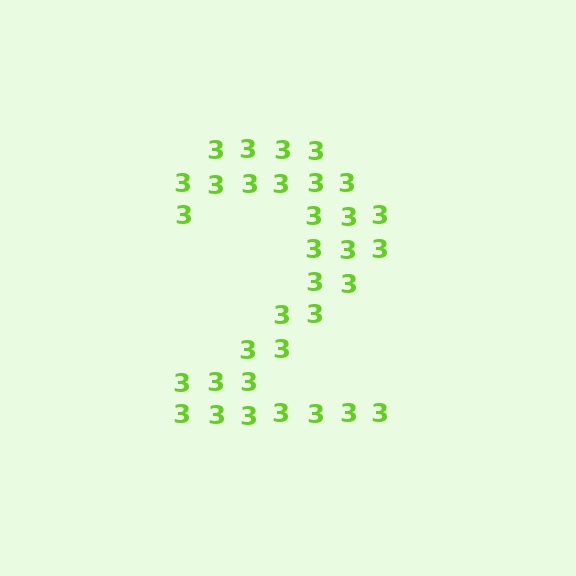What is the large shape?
The large shape is the digit 2.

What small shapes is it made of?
It is made of small digit 3's.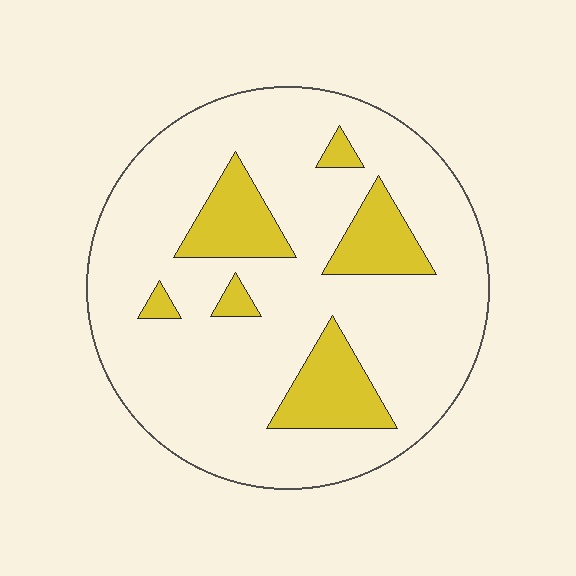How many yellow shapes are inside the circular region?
6.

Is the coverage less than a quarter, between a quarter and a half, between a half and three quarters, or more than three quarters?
Less than a quarter.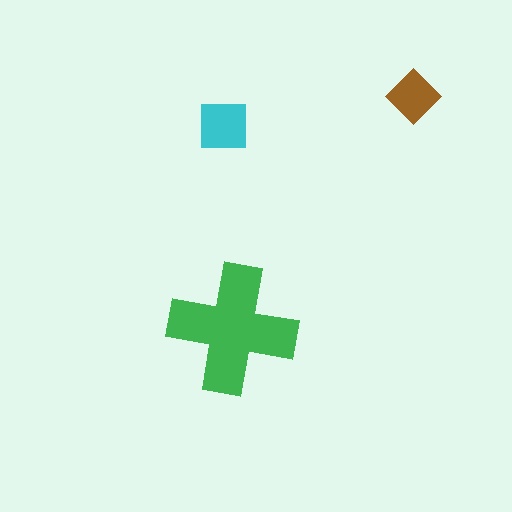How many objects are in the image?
There are 3 objects in the image.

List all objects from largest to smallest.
The green cross, the cyan square, the brown diamond.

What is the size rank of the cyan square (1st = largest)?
2nd.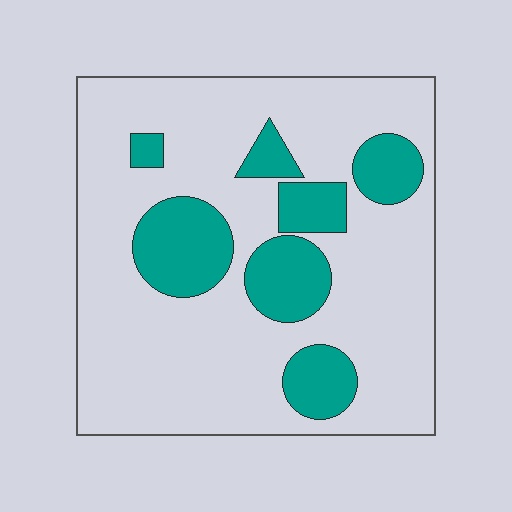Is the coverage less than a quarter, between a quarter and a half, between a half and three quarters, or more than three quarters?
Less than a quarter.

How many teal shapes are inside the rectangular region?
7.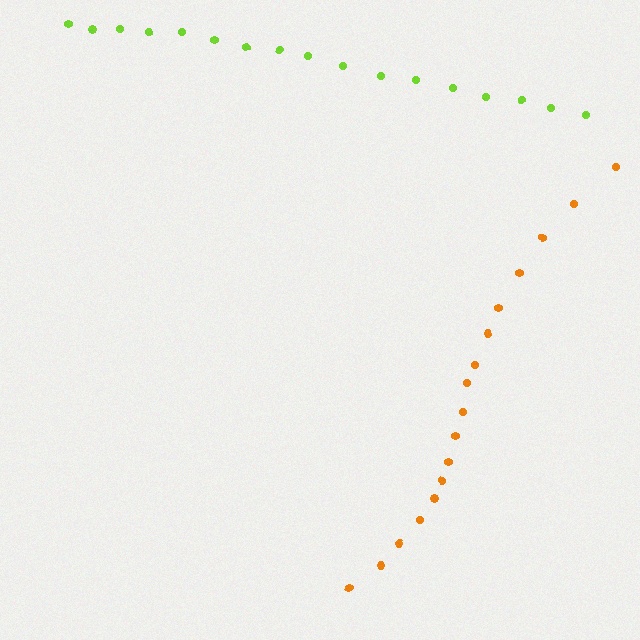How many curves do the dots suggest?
There are 2 distinct paths.